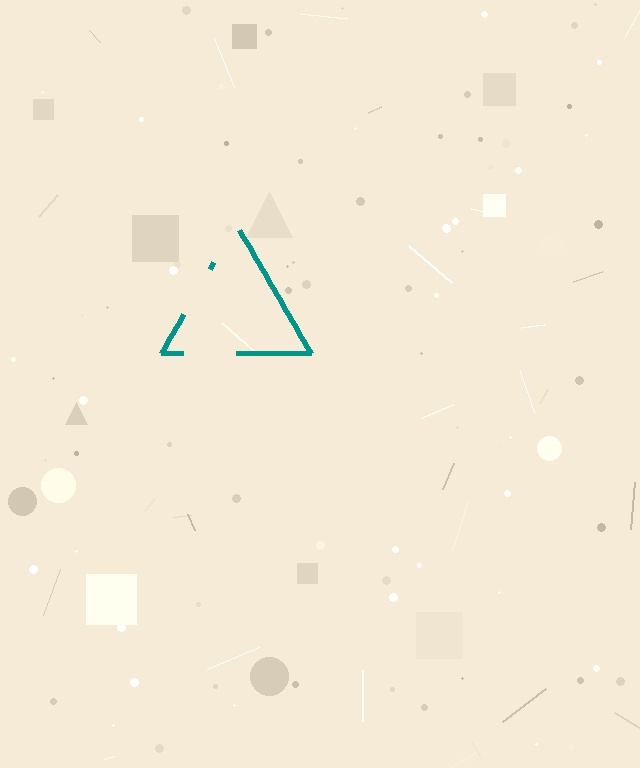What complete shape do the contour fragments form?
The contour fragments form a triangle.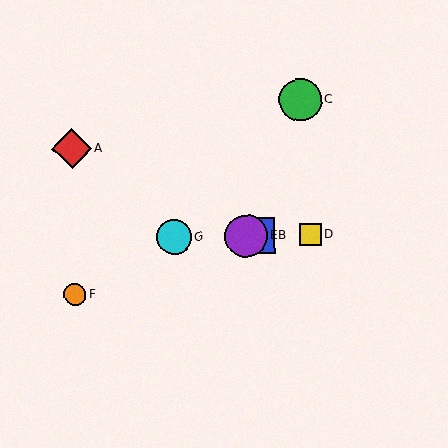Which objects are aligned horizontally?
Objects B, D, E, G are aligned horizontally.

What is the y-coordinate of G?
Object G is at y≈237.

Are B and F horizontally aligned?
No, B is at y≈236 and F is at y≈295.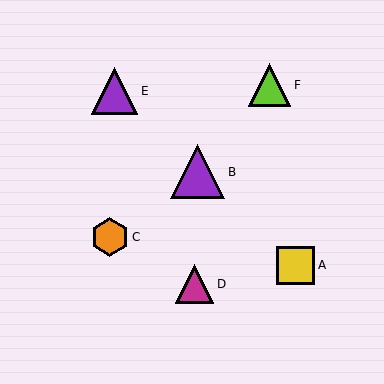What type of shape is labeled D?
Shape D is a magenta triangle.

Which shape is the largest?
The purple triangle (labeled B) is the largest.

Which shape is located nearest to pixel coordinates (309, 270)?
The yellow square (labeled A) at (296, 265) is nearest to that location.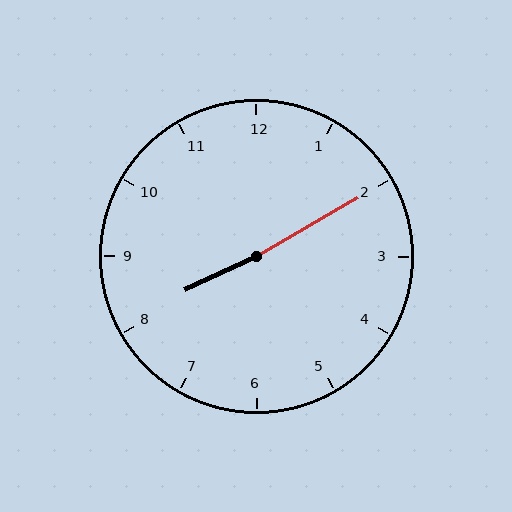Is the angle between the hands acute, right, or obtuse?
It is obtuse.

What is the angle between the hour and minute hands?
Approximately 175 degrees.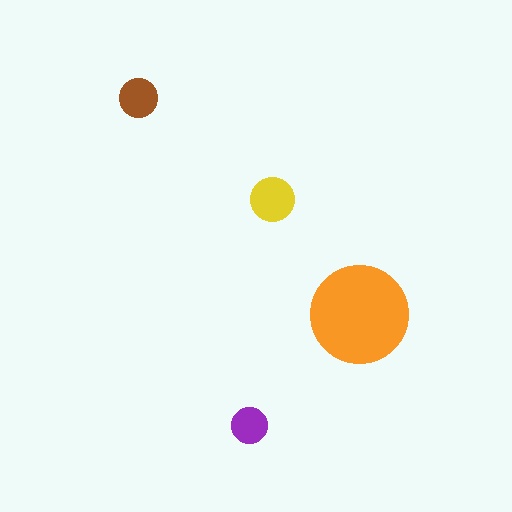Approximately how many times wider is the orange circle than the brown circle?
About 2.5 times wider.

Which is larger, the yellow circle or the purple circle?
The yellow one.